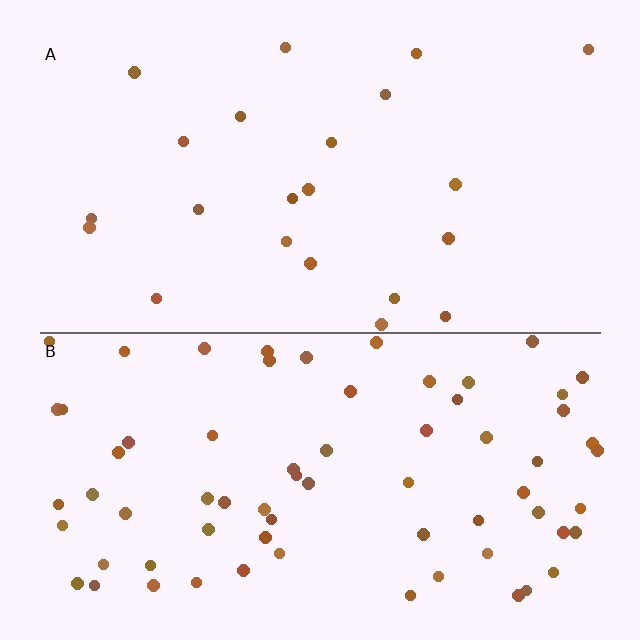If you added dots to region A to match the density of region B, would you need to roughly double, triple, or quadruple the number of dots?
Approximately triple.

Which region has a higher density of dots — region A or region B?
B (the bottom).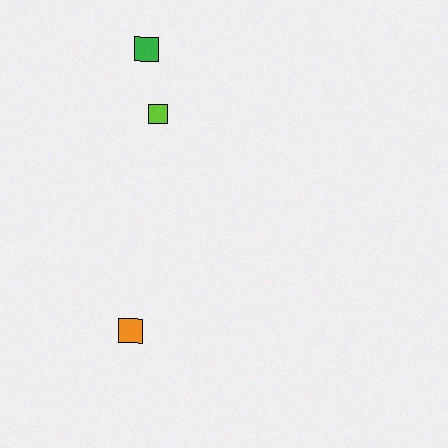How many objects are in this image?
There are 3 objects.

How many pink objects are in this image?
There are no pink objects.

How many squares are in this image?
There are 3 squares.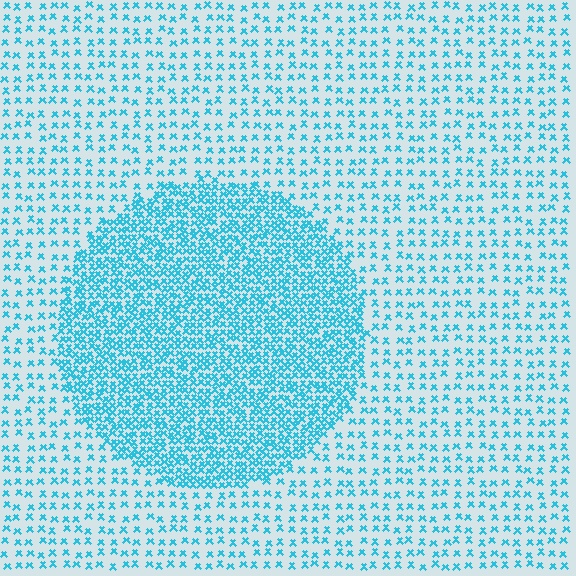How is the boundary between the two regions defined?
The boundary is defined by a change in element density (approximately 2.7x ratio). All elements are the same color, size, and shape.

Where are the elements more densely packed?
The elements are more densely packed inside the circle boundary.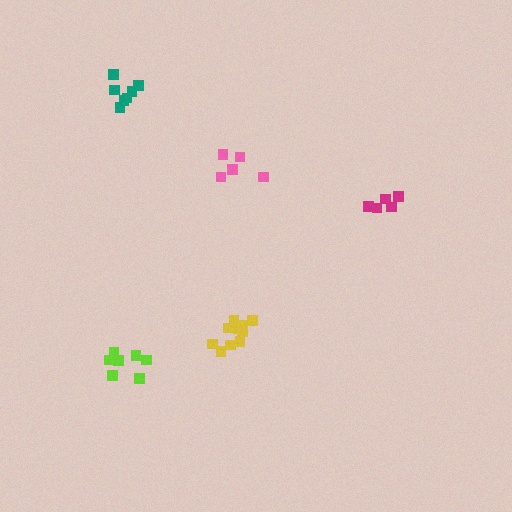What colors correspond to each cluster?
The clusters are colored: yellow, pink, lime, magenta, teal.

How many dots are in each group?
Group 1: 10 dots, Group 2: 5 dots, Group 3: 7 dots, Group 4: 5 dots, Group 5: 7 dots (34 total).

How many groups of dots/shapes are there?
There are 5 groups.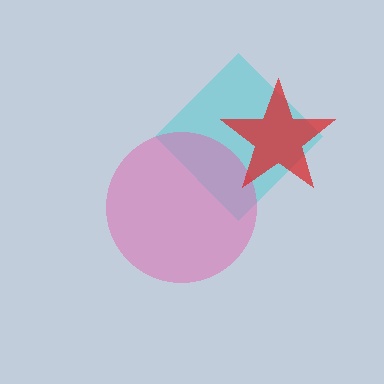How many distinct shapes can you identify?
There are 3 distinct shapes: a cyan diamond, a pink circle, a red star.